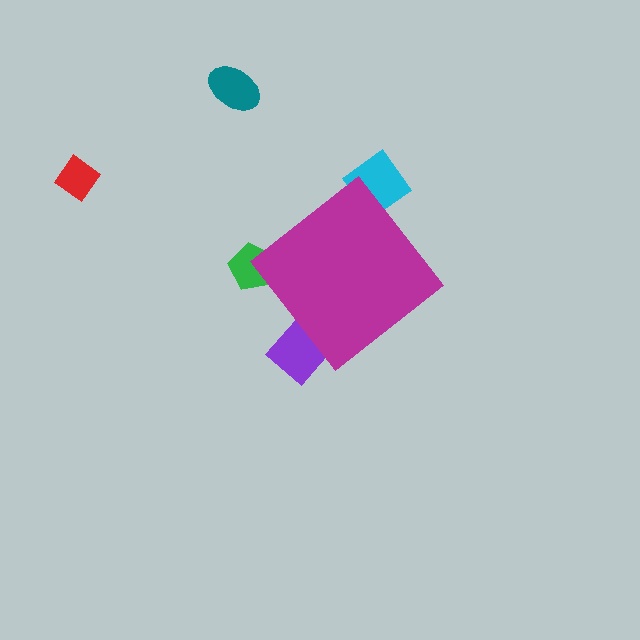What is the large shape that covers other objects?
A magenta diamond.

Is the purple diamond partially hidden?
Yes, the purple diamond is partially hidden behind the magenta diamond.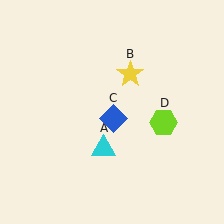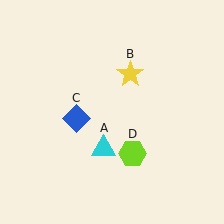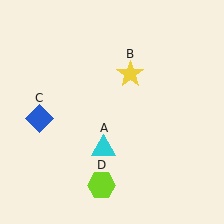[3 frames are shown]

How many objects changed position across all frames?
2 objects changed position: blue diamond (object C), lime hexagon (object D).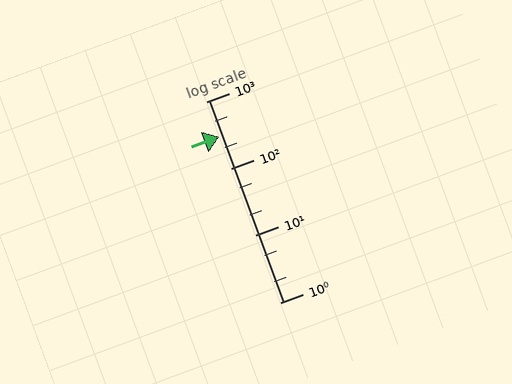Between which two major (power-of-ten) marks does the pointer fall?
The pointer is between 100 and 1000.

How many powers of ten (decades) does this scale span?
The scale spans 3 decades, from 1 to 1000.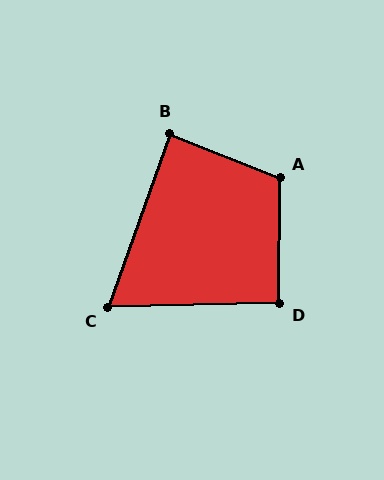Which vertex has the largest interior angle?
A, at approximately 111 degrees.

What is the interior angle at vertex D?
Approximately 92 degrees (approximately right).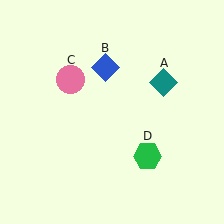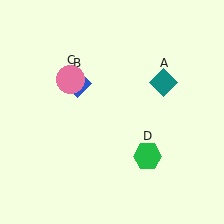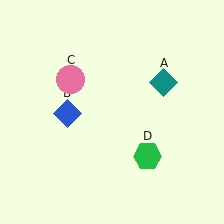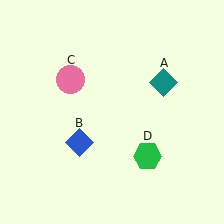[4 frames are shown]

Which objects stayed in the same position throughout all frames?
Teal diamond (object A) and pink circle (object C) and green hexagon (object D) remained stationary.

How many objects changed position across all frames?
1 object changed position: blue diamond (object B).